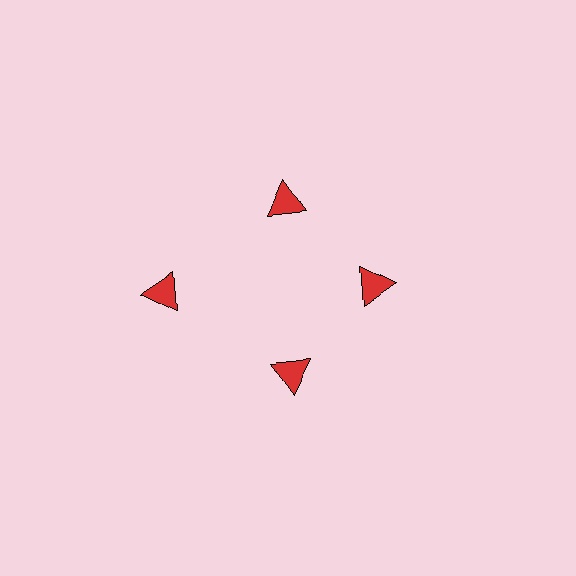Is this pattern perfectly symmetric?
No. The 4 red triangles are arranged in a ring, but one element near the 9 o'clock position is pushed outward from the center, breaking the 4-fold rotational symmetry.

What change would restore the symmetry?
The symmetry would be restored by moving it inward, back onto the ring so that all 4 triangles sit at equal angles and equal distance from the center.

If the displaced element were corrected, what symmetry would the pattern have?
It would have 4-fold rotational symmetry — the pattern would map onto itself every 90 degrees.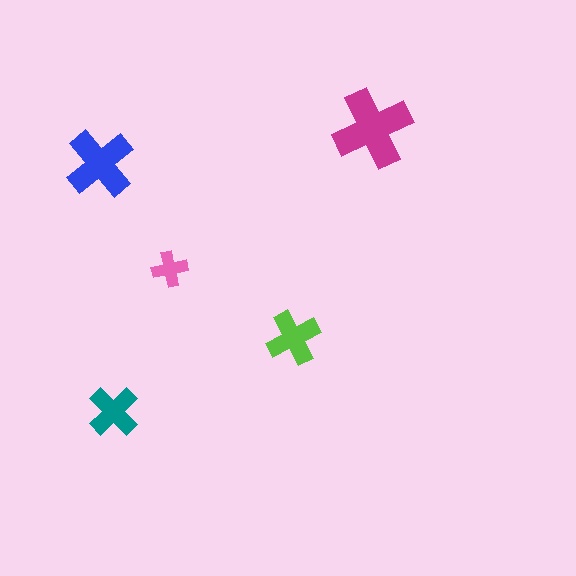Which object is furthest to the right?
The magenta cross is rightmost.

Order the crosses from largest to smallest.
the magenta one, the blue one, the lime one, the teal one, the pink one.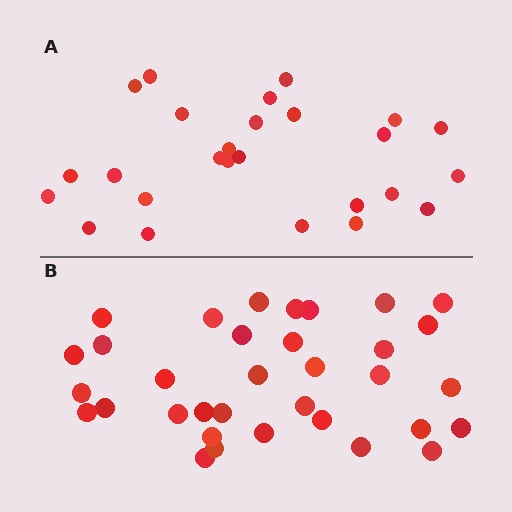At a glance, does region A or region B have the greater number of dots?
Region B (the bottom region) has more dots.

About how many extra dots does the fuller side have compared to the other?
Region B has roughly 8 or so more dots than region A.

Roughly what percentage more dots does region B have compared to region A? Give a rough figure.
About 30% more.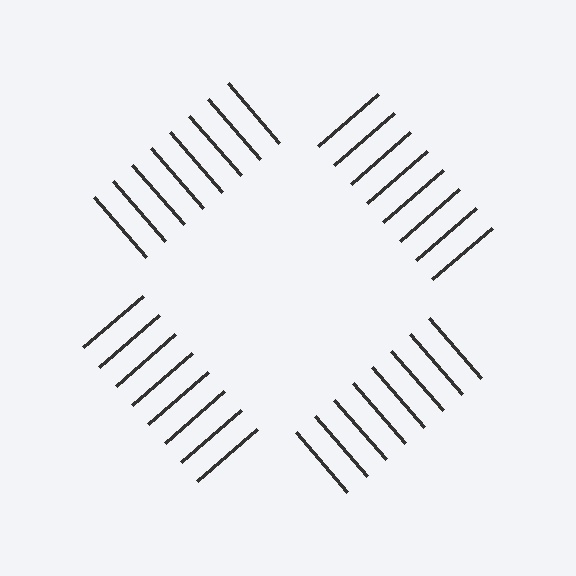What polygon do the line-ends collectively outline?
An illusory square — the line segments terminate on its edges but no continuous stroke is drawn.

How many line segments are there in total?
32 — 8 along each of the 4 edges.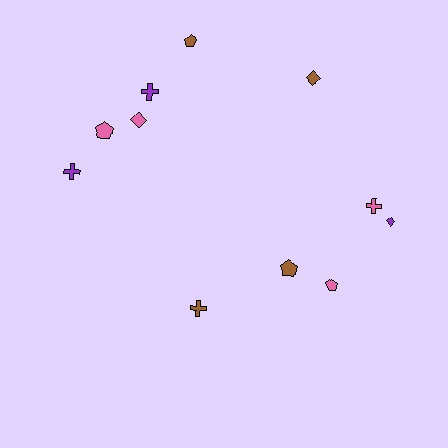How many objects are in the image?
There are 11 objects.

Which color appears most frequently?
Pink, with 4 objects.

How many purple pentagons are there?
There are no purple pentagons.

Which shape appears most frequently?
Pentagon, with 4 objects.